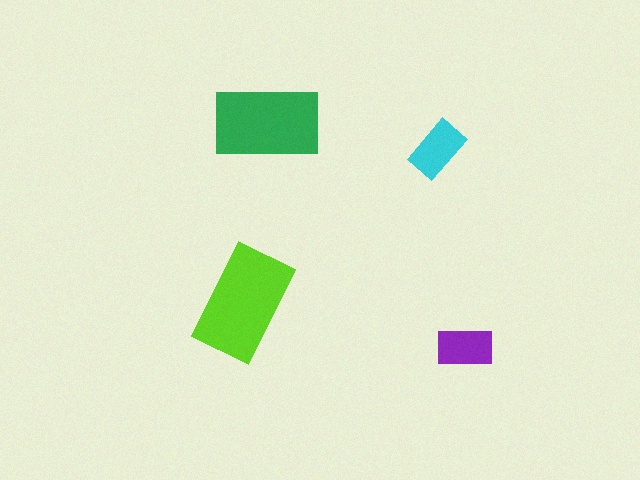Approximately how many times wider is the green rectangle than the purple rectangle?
About 2 times wider.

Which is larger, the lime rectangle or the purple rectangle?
The lime one.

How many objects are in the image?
There are 4 objects in the image.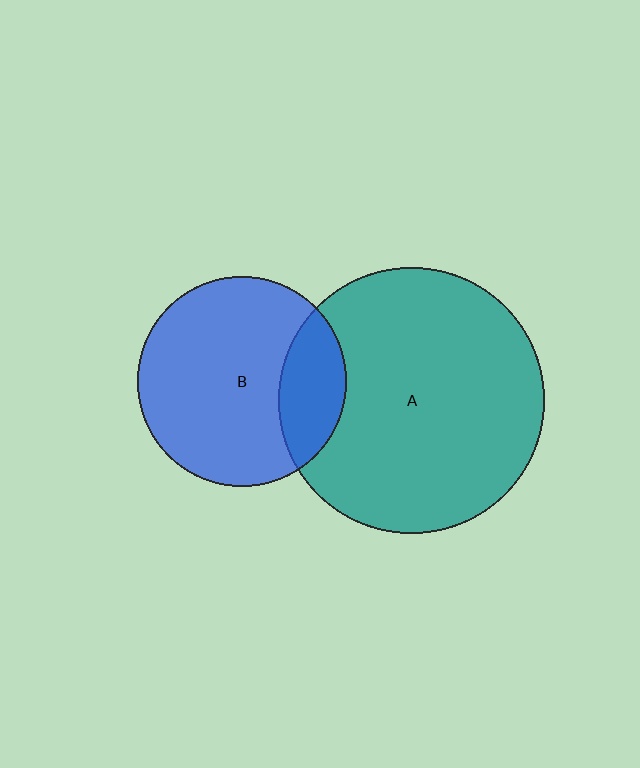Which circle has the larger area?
Circle A (teal).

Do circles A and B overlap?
Yes.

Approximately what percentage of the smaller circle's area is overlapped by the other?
Approximately 20%.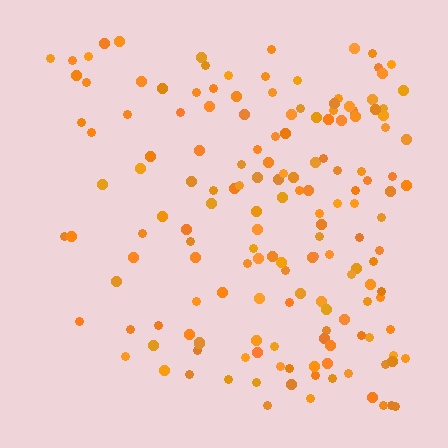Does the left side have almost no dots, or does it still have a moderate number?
Still a moderate number, just noticeably fewer than the right.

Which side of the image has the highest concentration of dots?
The right.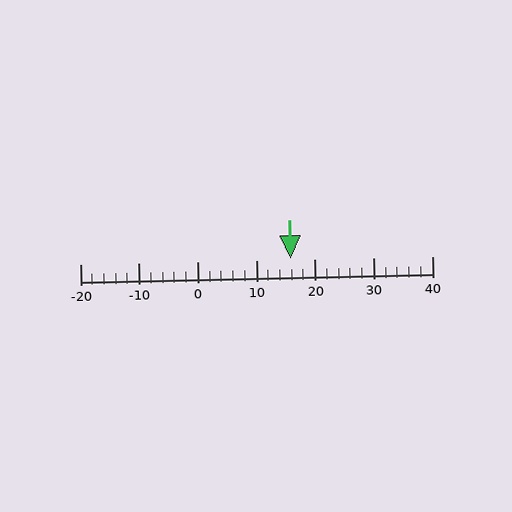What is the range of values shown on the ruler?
The ruler shows values from -20 to 40.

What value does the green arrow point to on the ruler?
The green arrow points to approximately 16.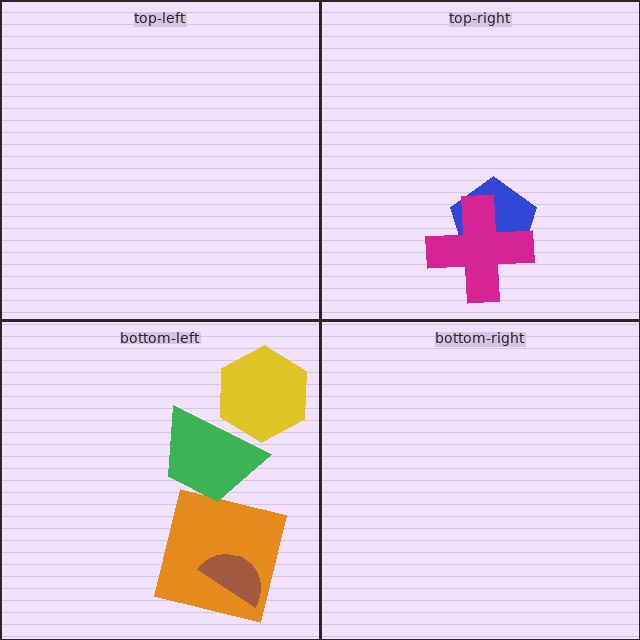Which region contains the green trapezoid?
The bottom-left region.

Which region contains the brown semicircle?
The bottom-left region.